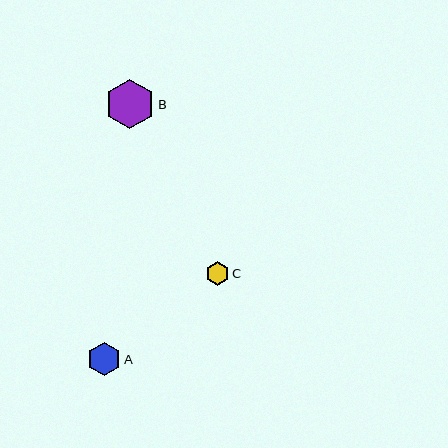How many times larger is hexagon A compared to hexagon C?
Hexagon A is approximately 1.4 times the size of hexagon C.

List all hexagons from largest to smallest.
From largest to smallest: B, A, C.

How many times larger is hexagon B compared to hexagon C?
Hexagon B is approximately 2.1 times the size of hexagon C.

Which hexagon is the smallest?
Hexagon C is the smallest with a size of approximately 24 pixels.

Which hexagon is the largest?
Hexagon B is the largest with a size of approximately 49 pixels.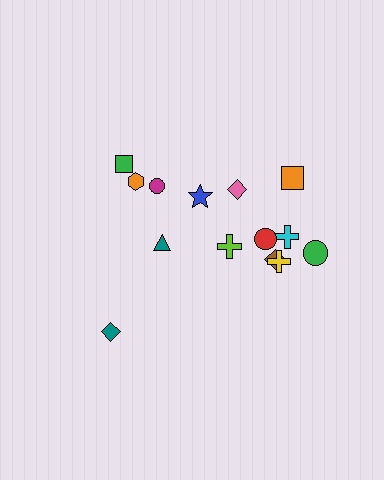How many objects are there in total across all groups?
There are 14 objects.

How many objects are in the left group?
There are 6 objects.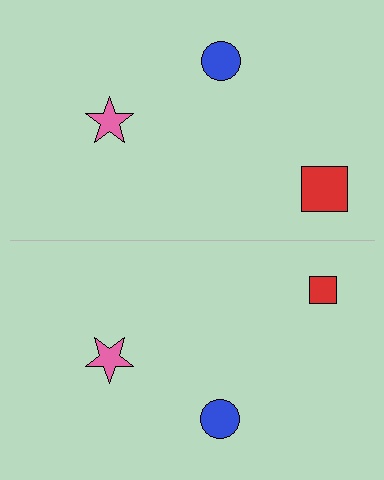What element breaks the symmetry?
The red square on the bottom side has a different size than its mirror counterpart.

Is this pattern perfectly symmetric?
No, the pattern is not perfectly symmetric. The red square on the bottom side has a different size than its mirror counterpart.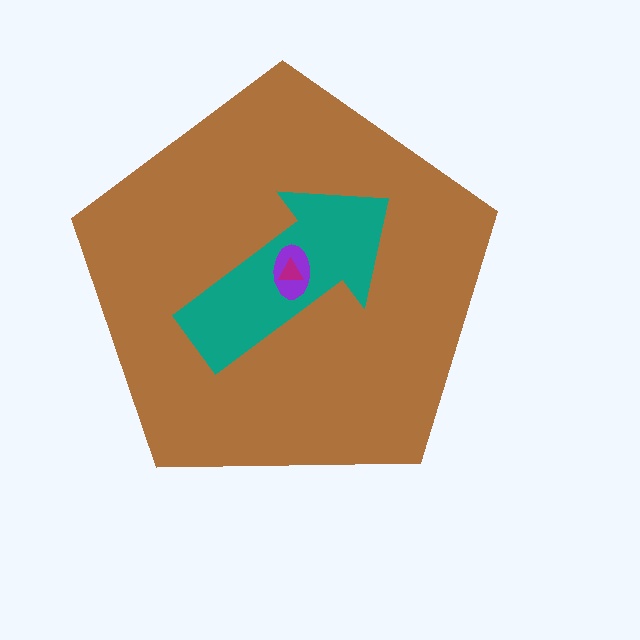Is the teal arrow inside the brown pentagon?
Yes.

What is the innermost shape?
The magenta triangle.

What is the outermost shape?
The brown pentagon.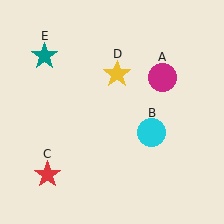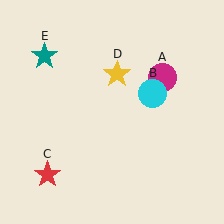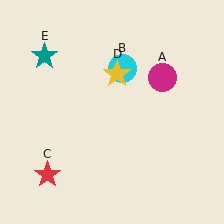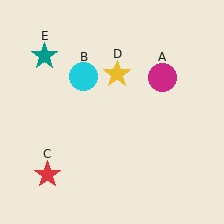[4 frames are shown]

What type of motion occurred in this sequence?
The cyan circle (object B) rotated counterclockwise around the center of the scene.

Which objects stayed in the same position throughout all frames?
Magenta circle (object A) and red star (object C) and yellow star (object D) and teal star (object E) remained stationary.